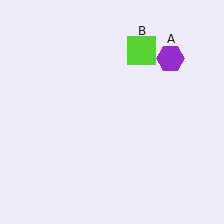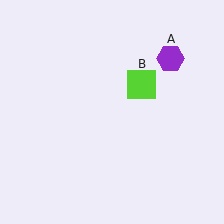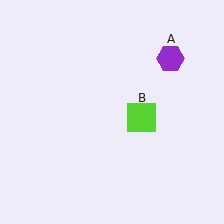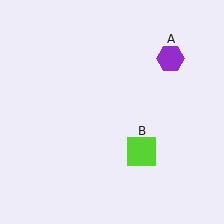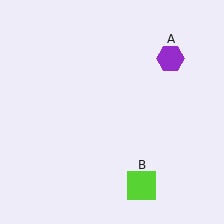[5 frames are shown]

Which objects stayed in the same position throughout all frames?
Purple hexagon (object A) remained stationary.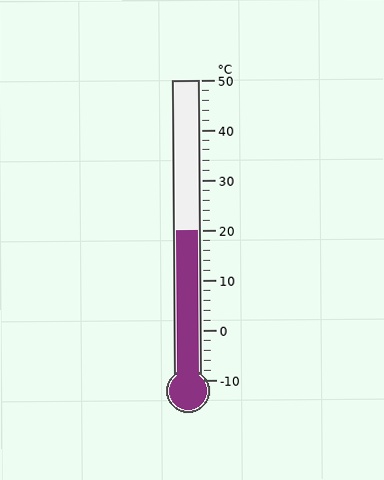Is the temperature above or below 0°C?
The temperature is above 0°C.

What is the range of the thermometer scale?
The thermometer scale ranges from -10°C to 50°C.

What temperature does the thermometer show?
The thermometer shows approximately 20°C.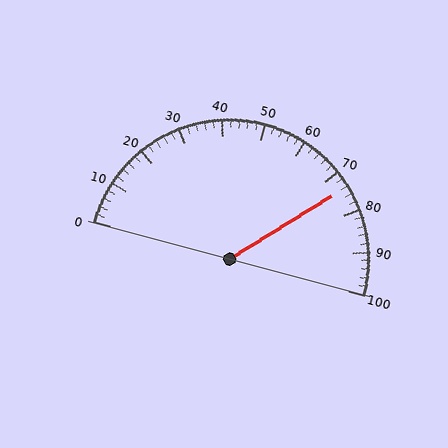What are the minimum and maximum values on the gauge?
The gauge ranges from 0 to 100.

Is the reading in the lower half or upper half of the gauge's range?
The reading is in the upper half of the range (0 to 100).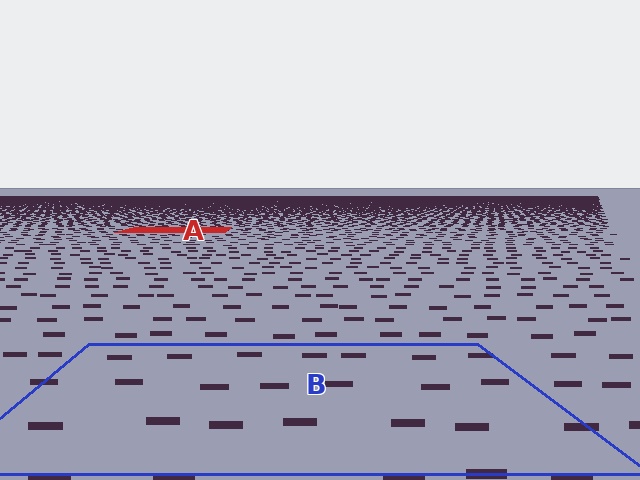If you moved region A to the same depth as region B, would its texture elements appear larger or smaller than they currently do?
They would appear larger. At a closer depth, the same texture elements are projected at a bigger on-screen size.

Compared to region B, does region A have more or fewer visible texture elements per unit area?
Region A has more texture elements per unit area — they are packed more densely because it is farther away.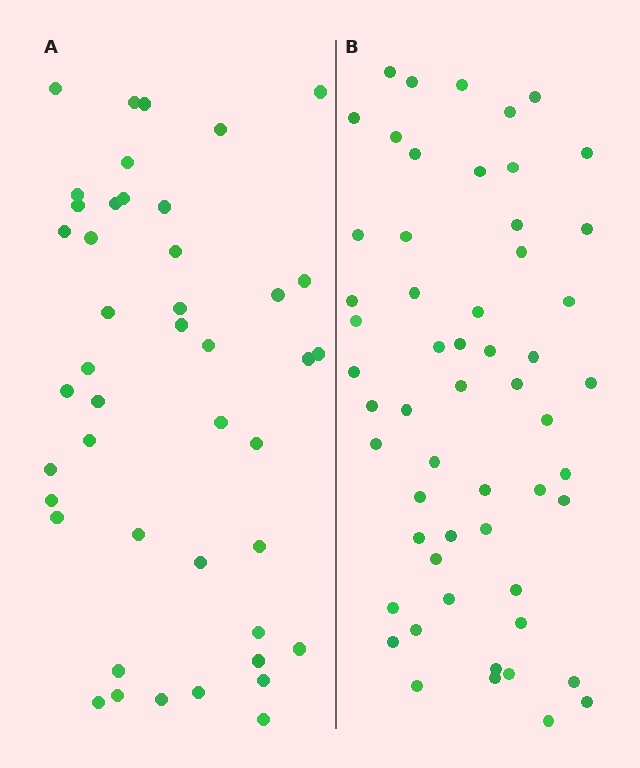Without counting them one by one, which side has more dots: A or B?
Region B (the right region) has more dots.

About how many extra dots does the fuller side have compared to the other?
Region B has roughly 12 or so more dots than region A.